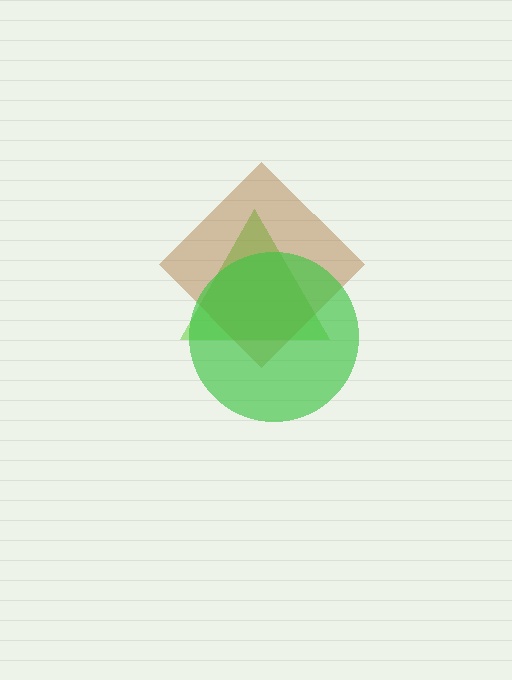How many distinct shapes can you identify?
There are 3 distinct shapes: a lime triangle, a brown diamond, a green circle.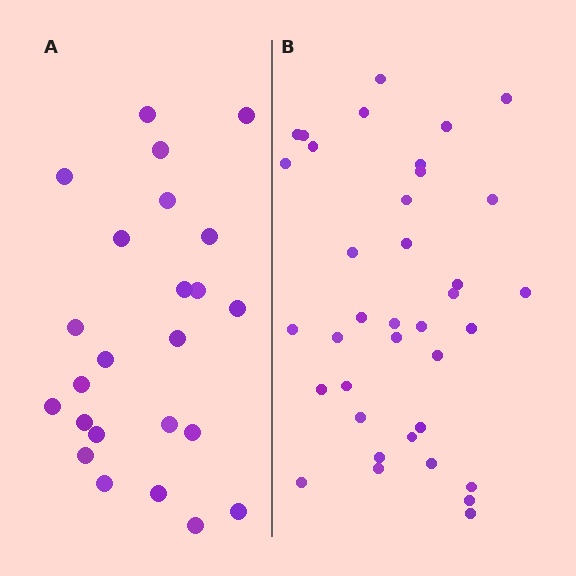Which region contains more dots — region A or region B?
Region B (the right region) has more dots.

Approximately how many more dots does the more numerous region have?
Region B has approximately 15 more dots than region A.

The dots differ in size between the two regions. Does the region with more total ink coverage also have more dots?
No. Region A has more total ink coverage because its dots are larger, but region B actually contains more individual dots. Total area can be misleading — the number of items is what matters here.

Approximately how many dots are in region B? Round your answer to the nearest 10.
About 40 dots. (The exact count is 37, which rounds to 40.)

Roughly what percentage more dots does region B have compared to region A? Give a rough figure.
About 55% more.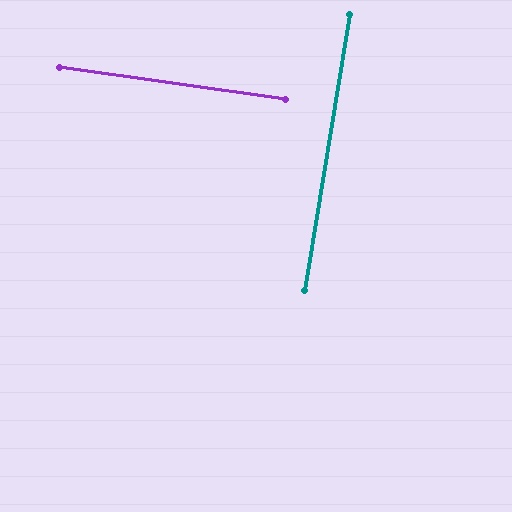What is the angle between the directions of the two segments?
Approximately 89 degrees.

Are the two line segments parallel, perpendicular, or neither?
Perpendicular — they meet at approximately 89°.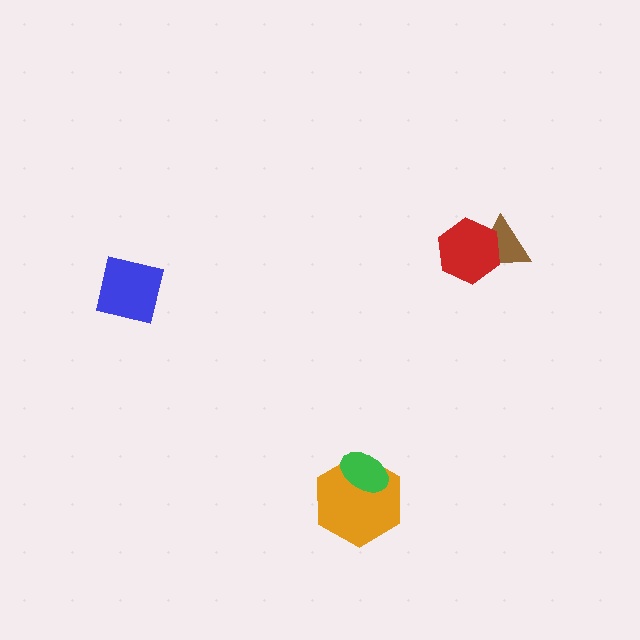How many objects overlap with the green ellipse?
1 object overlaps with the green ellipse.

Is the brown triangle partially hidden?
Yes, it is partially covered by another shape.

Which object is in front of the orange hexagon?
The green ellipse is in front of the orange hexagon.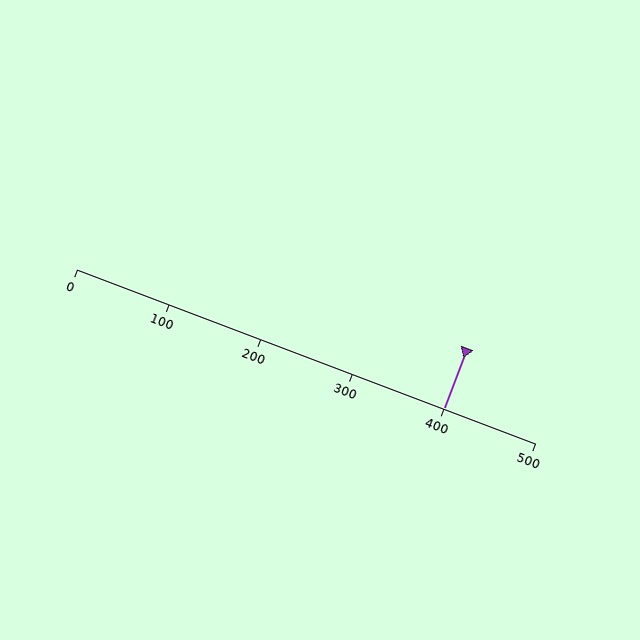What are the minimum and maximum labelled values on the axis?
The axis runs from 0 to 500.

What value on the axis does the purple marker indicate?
The marker indicates approximately 400.